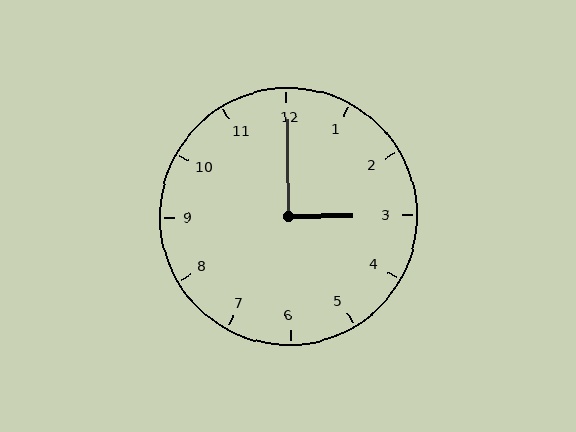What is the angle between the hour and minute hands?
Approximately 90 degrees.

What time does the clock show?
3:00.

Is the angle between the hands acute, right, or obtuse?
It is right.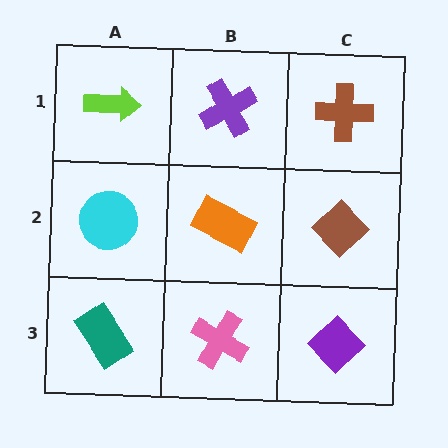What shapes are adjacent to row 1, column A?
A cyan circle (row 2, column A), a purple cross (row 1, column B).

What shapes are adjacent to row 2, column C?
A brown cross (row 1, column C), a purple diamond (row 3, column C), an orange rectangle (row 2, column B).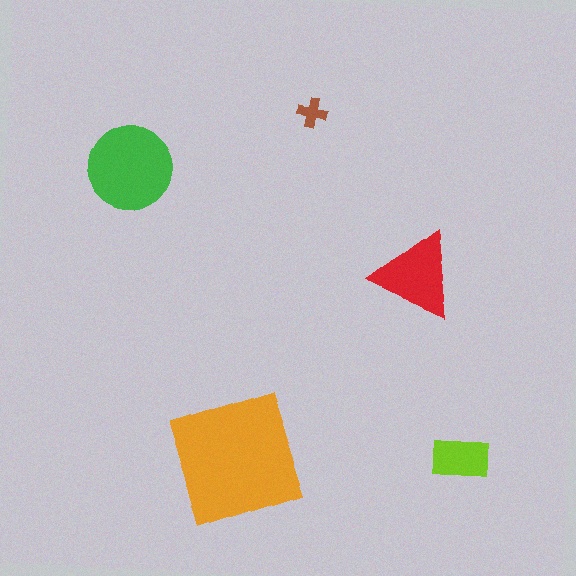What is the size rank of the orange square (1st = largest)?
1st.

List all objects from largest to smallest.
The orange square, the green circle, the red triangle, the lime rectangle, the brown cross.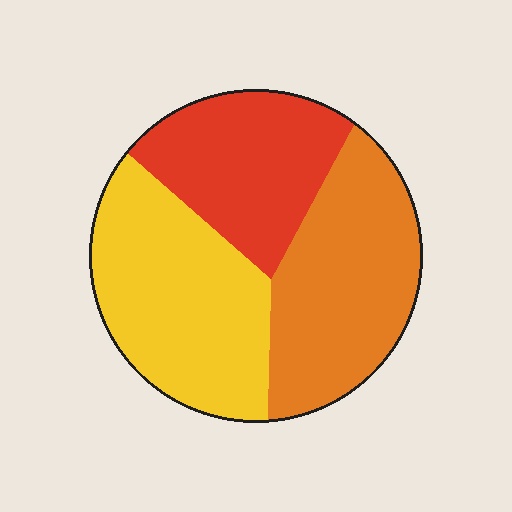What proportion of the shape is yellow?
Yellow takes up about three eighths (3/8) of the shape.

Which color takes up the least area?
Red, at roughly 30%.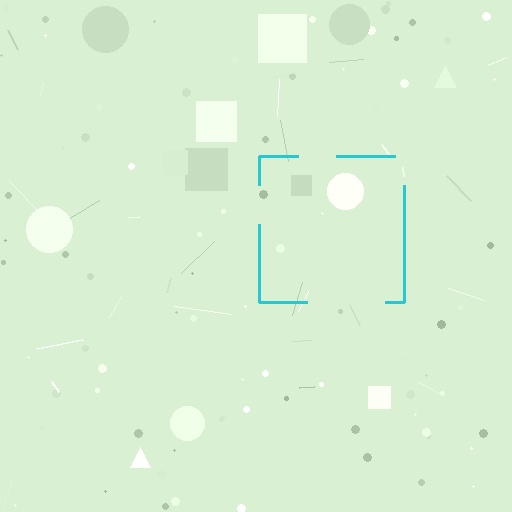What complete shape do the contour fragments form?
The contour fragments form a square.